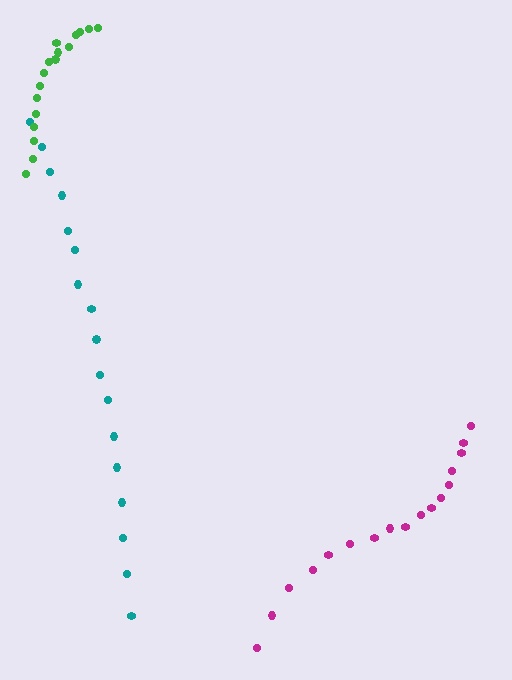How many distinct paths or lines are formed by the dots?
There are 3 distinct paths.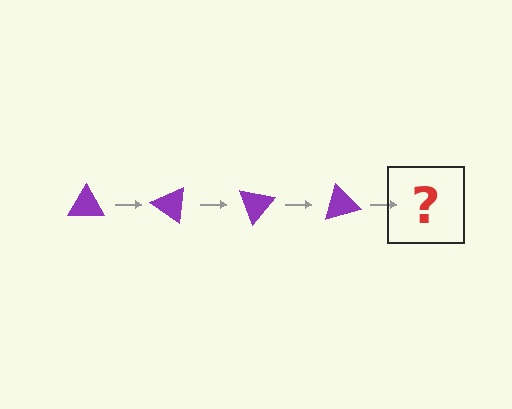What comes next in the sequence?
The next element should be a purple triangle rotated 140 degrees.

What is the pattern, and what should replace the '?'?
The pattern is that the triangle rotates 35 degrees each step. The '?' should be a purple triangle rotated 140 degrees.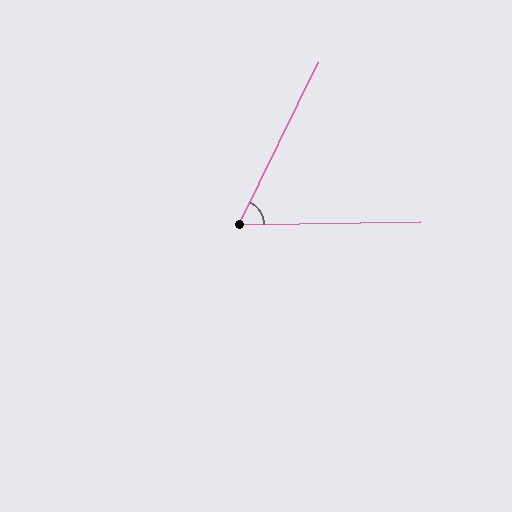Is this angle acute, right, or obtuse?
It is acute.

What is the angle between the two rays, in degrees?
Approximately 63 degrees.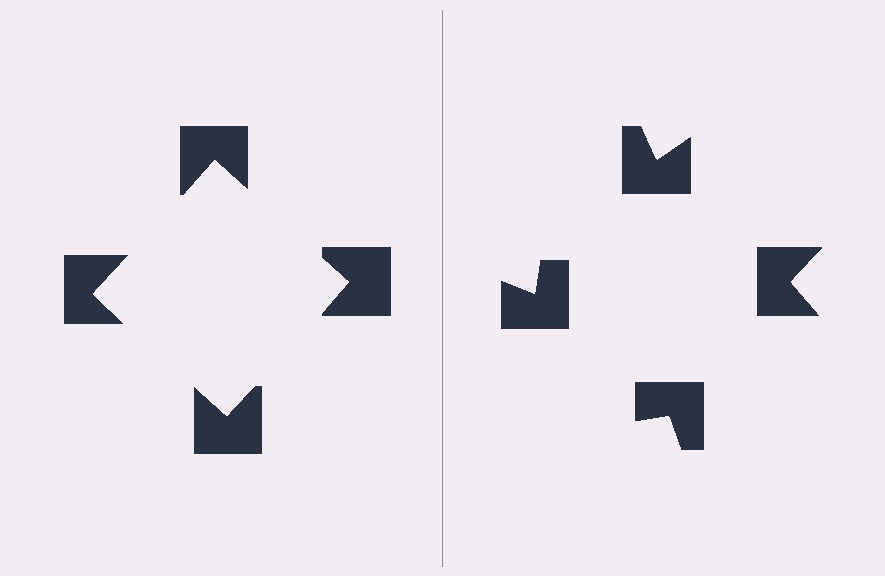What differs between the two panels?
The notched squares are positioned identically on both sides; only the wedge orientations differ. On the left they align to a square; on the right they are misaligned.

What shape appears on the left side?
An illusory square.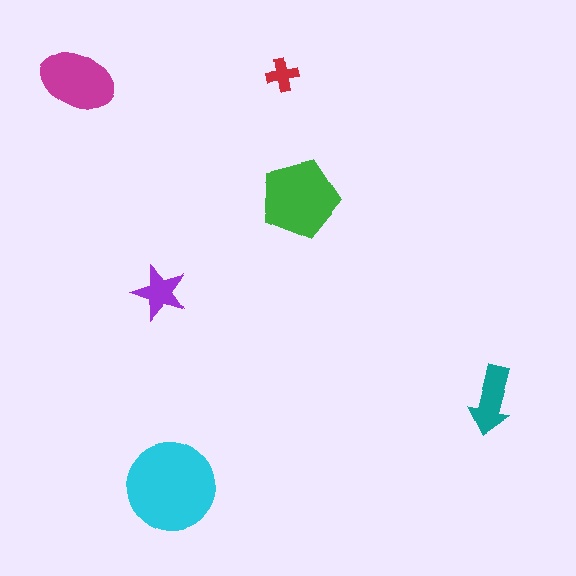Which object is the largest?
The cyan circle.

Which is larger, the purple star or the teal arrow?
The teal arrow.